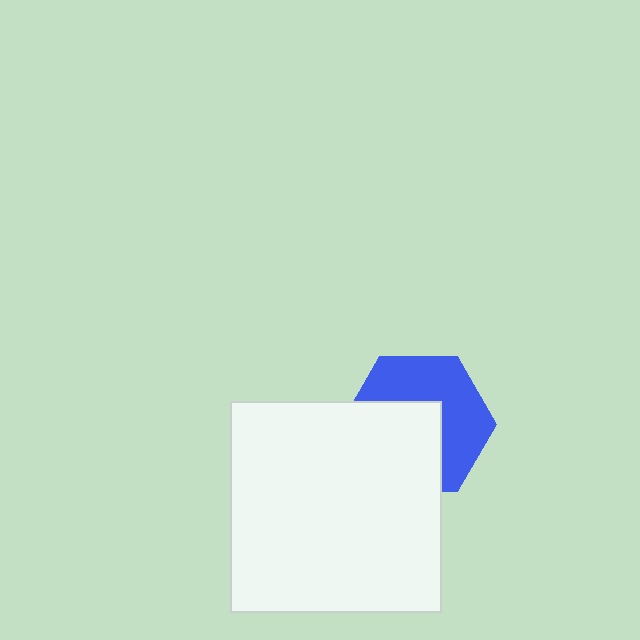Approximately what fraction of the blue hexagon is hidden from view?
Roughly 48% of the blue hexagon is hidden behind the white square.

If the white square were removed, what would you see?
You would see the complete blue hexagon.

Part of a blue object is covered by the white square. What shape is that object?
It is a hexagon.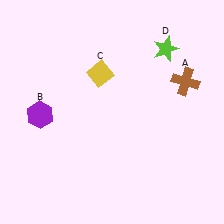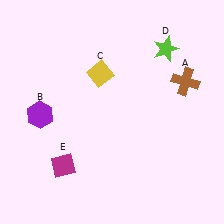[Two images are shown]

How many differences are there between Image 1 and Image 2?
There is 1 difference between the two images.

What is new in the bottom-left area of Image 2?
A magenta diamond (E) was added in the bottom-left area of Image 2.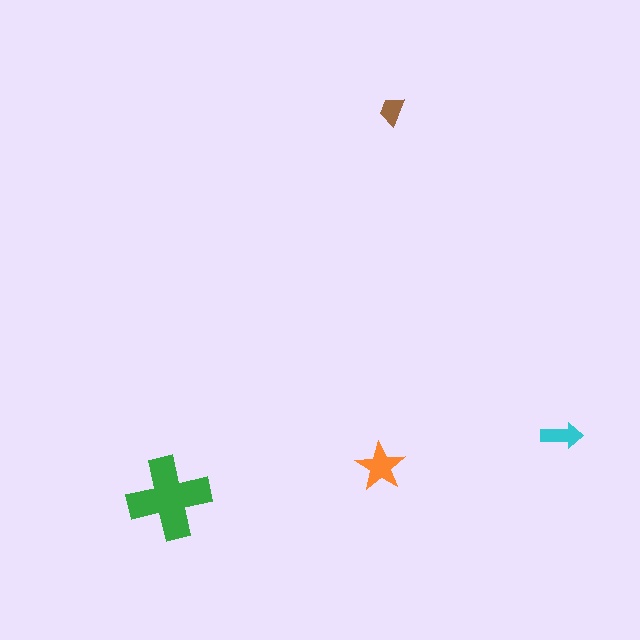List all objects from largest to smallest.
The green cross, the orange star, the cyan arrow, the brown trapezoid.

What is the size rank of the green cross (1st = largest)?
1st.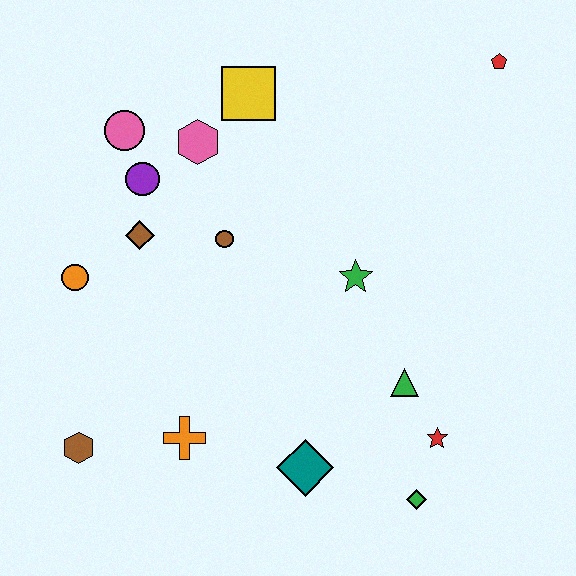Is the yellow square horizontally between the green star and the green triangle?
No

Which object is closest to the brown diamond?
The purple circle is closest to the brown diamond.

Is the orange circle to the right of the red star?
No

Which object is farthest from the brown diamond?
The red pentagon is farthest from the brown diamond.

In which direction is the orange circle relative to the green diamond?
The orange circle is to the left of the green diamond.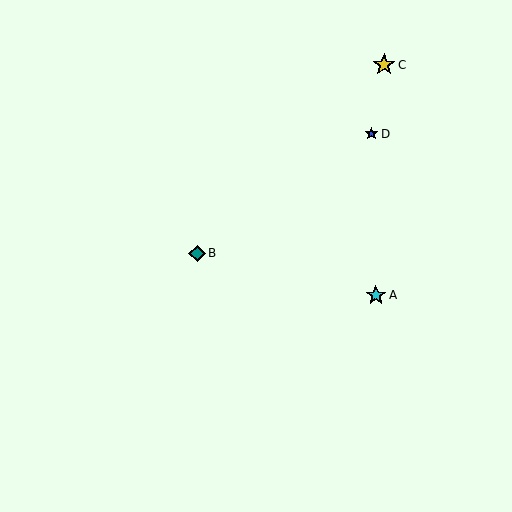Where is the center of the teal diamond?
The center of the teal diamond is at (197, 253).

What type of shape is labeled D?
Shape D is a blue star.